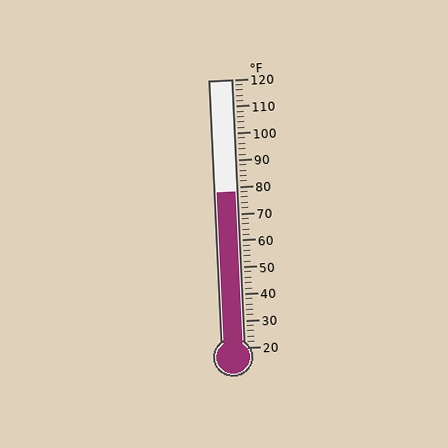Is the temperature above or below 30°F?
The temperature is above 30°F.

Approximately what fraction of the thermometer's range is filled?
The thermometer is filled to approximately 60% of its range.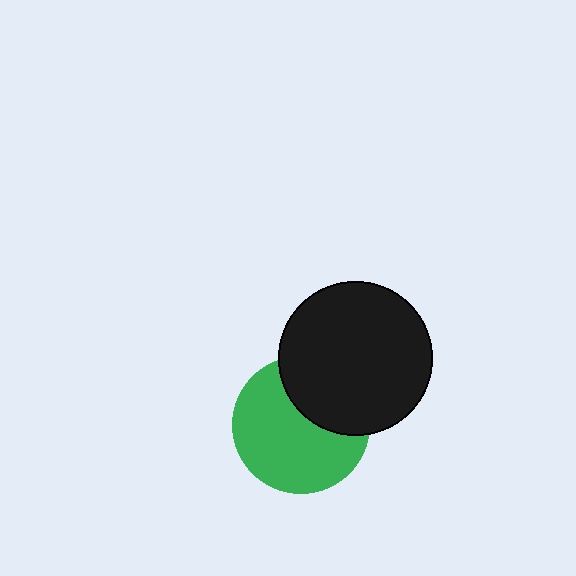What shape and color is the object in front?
The object in front is a black circle.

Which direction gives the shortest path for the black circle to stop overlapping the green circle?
Moving toward the upper-right gives the shortest separation.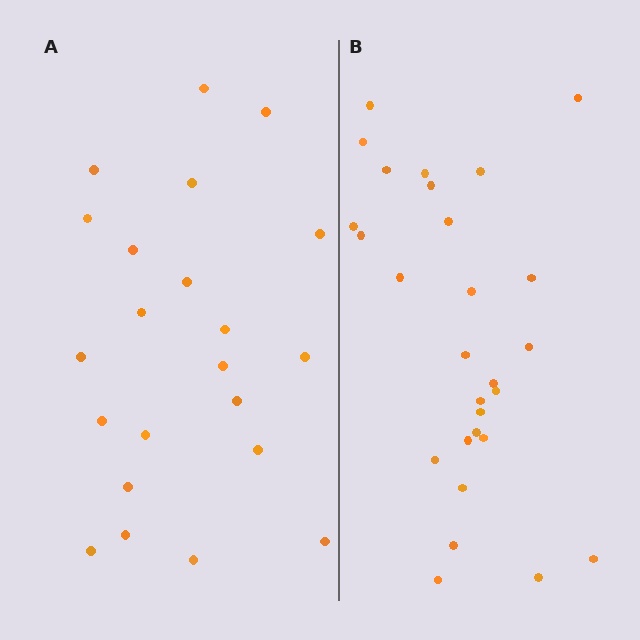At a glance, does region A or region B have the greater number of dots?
Region B (the right region) has more dots.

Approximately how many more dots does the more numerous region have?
Region B has about 6 more dots than region A.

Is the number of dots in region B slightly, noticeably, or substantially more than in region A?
Region B has noticeably more, but not dramatically so. The ratio is roughly 1.3 to 1.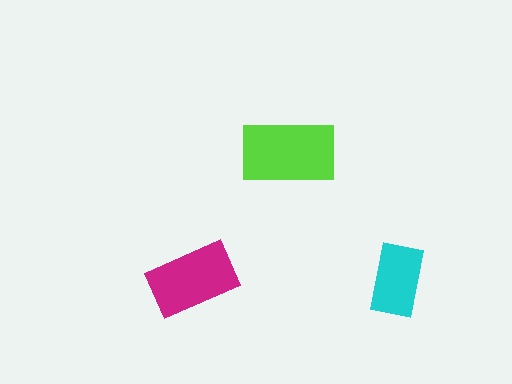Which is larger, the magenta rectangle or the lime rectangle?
The lime one.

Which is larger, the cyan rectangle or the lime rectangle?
The lime one.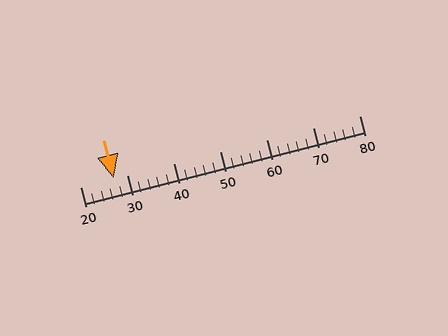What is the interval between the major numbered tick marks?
The major tick marks are spaced 10 units apart.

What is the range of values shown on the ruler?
The ruler shows values from 20 to 80.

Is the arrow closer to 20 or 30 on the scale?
The arrow is closer to 30.